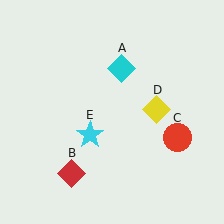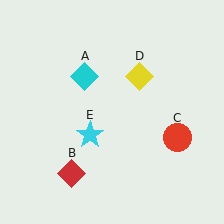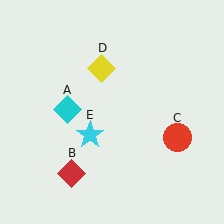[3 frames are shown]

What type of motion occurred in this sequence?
The cyan diamond (object A), yellow diamond (object D) rotated counterclockwise around the center of the scene.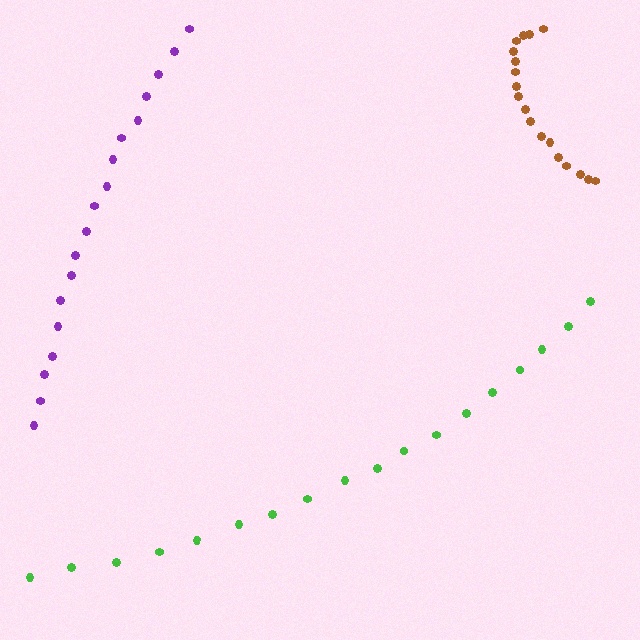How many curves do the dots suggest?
There are 3 distinct paths.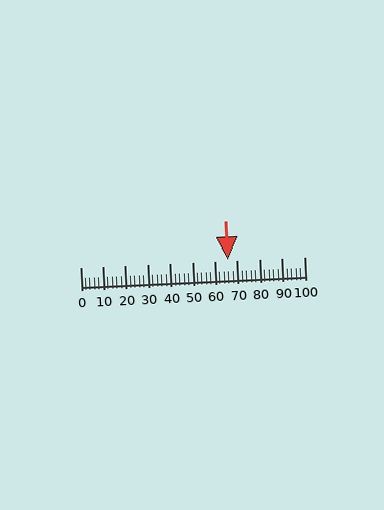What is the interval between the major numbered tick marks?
The major tick marks are spaced 10 units apart.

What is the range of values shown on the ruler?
The ruler shows values from 0 to 100.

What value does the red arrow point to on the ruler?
The red arrow points to approximately 66.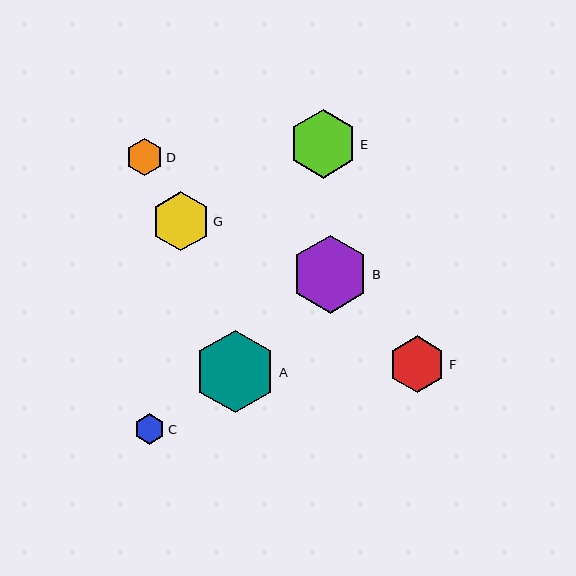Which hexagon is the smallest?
Hexagon C is the smallest with a size of approximately 30 pixels.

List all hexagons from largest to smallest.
From largest to smallest: A, B, E, G, F, D, C.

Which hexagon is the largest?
Hexagon A is the largest with a size of approximately 83 pixels.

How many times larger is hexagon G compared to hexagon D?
Hexagon G is approximately 1.6 times the size of hexagon D.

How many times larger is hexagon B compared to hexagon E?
Hexagon B is approximately 1.1 times the size of hexagon E.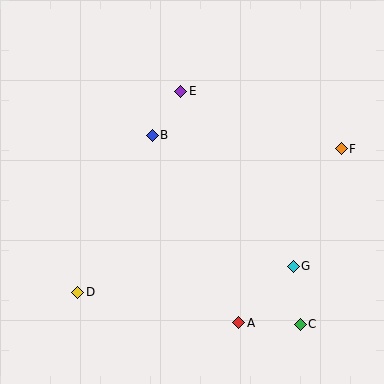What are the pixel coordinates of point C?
Point C is at (300, 324).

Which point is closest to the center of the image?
Point B at (152, 135) is closest to the center.